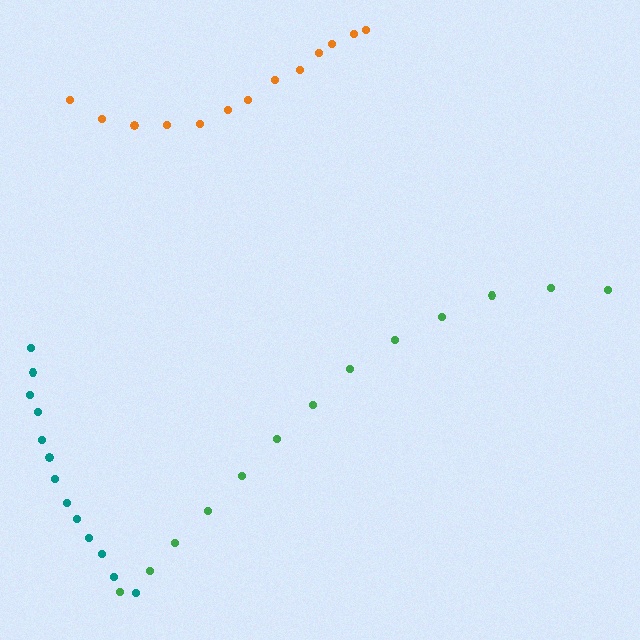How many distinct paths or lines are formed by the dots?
There are 3 distinct paths.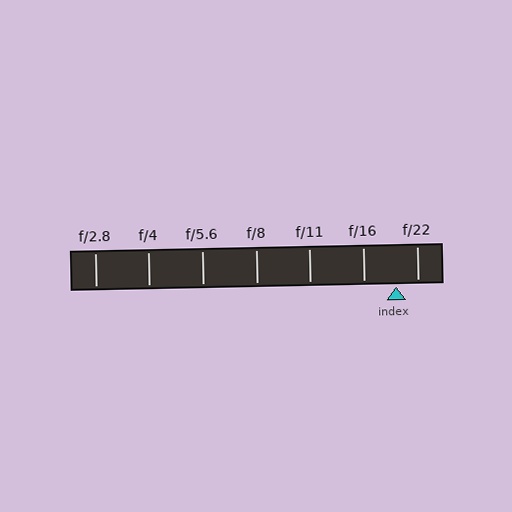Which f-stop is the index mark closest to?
The index mark is closest to f/22.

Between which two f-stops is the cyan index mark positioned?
The index mark is between f/16 and f/22.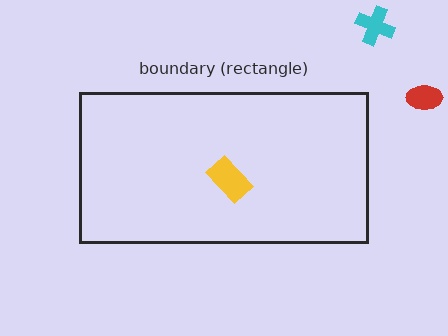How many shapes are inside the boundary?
1 inside, 2 outside.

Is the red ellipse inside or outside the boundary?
Outside.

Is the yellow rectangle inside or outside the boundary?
Inside.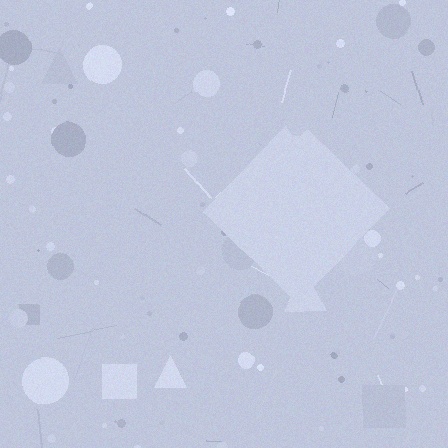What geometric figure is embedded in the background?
A diamond is embedded in the background.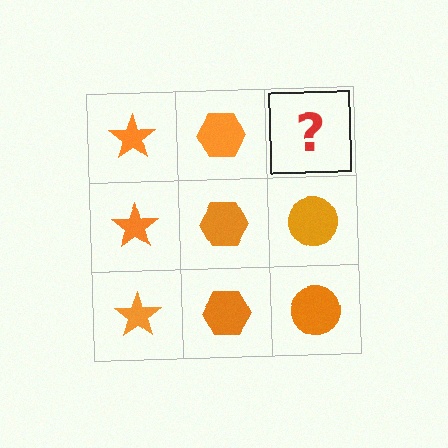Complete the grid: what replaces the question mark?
The question mark should be replaced with an orange circle.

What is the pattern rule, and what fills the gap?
The rule is that each column has a consistent shape. The gap should be filled with an orange circle.